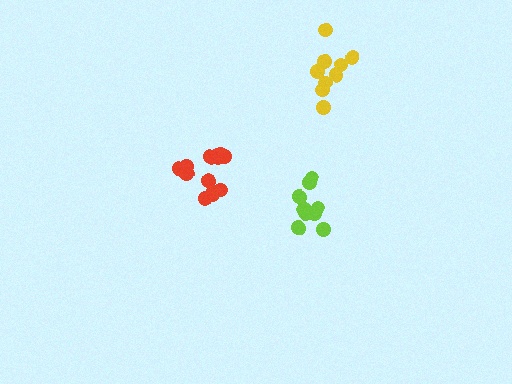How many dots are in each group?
Group 1: 12 dots, Group 2: 9 dots, Group 3: 9 dots (30 total).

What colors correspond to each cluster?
The clusters are colored: red, lime, yellow.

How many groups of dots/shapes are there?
There are 3 groups.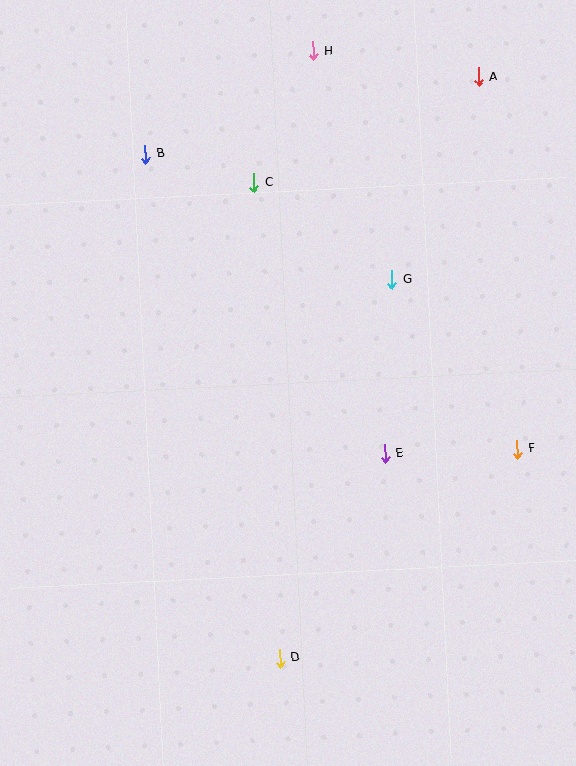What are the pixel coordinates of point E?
Point E is at (385, 453).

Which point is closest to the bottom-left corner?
Point D is closest to the bottom-left corner.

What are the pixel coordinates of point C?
Point C is at (254, 183).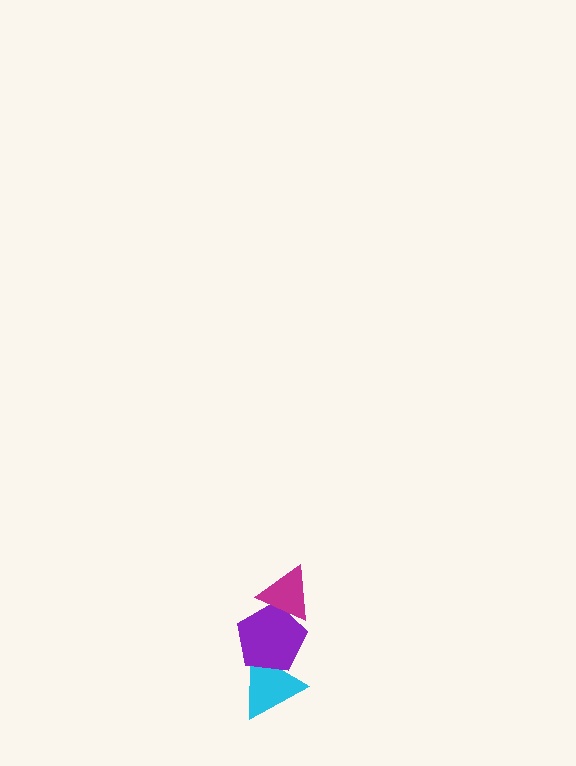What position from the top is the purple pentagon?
The purple pentagon is 2nd from the top.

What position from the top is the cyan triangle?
The cyan triangle is 3rd from the top.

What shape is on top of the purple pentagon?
The magenta triangle is on top of the purple pentagon.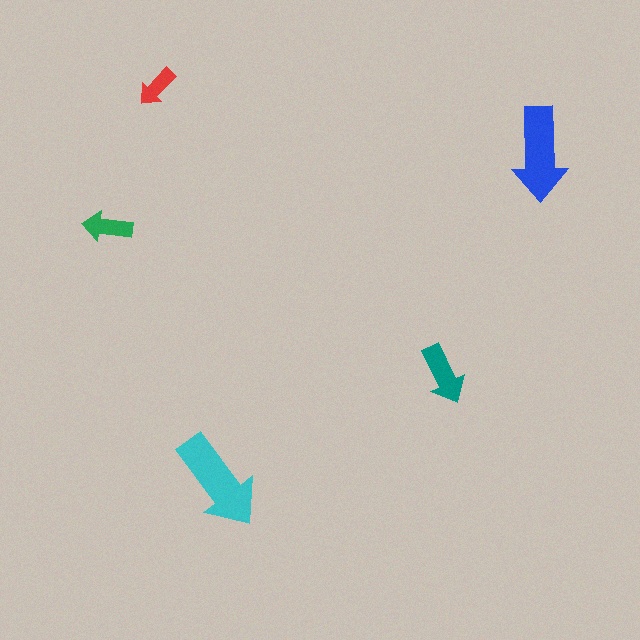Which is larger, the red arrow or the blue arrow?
The blue one.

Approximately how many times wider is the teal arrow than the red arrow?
About 1.5 times wider.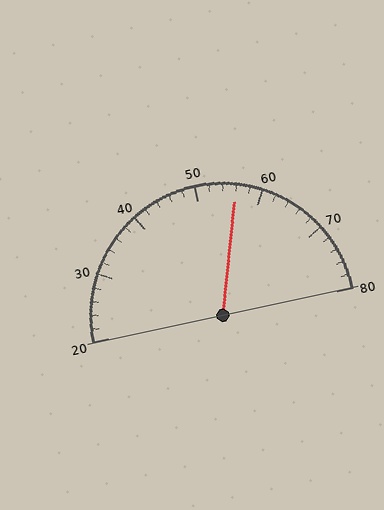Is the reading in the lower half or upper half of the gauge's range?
The reading is in the upper half of the range (20 to 80).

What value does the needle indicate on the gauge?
The needle indicates approximately 56.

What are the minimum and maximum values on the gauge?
The gauge ranges from 20 to 80.